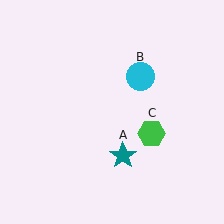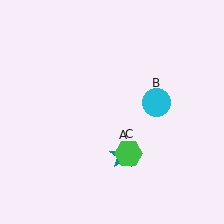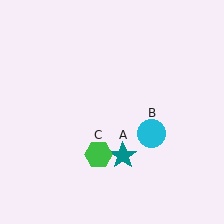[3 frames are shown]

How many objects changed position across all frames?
2 objects changed position: cyan circle (object B), green hexagon (object C).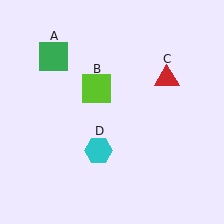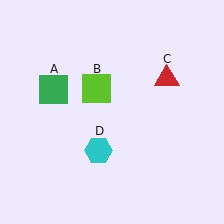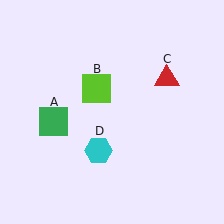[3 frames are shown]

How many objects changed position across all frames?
1 object changed position: green square (object A).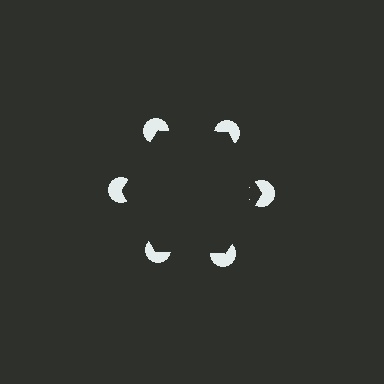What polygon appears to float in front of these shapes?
An illusory hexagon — its edges are inferred from the aligned wedge cuts in the pac-man discs, not physically drawn.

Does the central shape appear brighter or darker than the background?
It typically appears slightly darker than the background, even though no actual brightness change is drawn.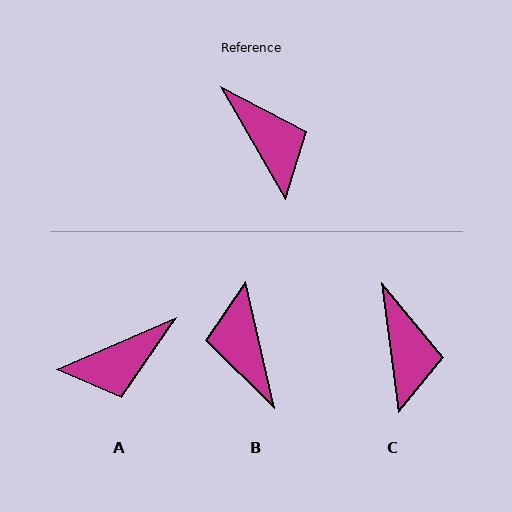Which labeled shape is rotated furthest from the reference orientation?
B, about 163 degrees away.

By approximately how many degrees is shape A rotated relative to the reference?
Approximately 96 degrees clockwise.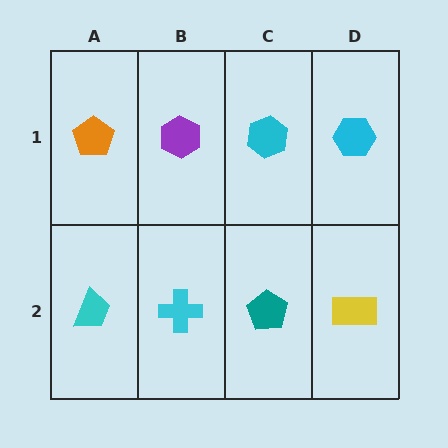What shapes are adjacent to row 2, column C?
A cyan hexagon (row 1, column C), a cyan cross (row 2, column B), a yellow rectangle (row 2, column D).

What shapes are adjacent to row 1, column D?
A yellow rectangle (row 2, column D), a cyan hexagon (row 1, column C).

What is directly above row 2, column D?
A cyan hexagon.